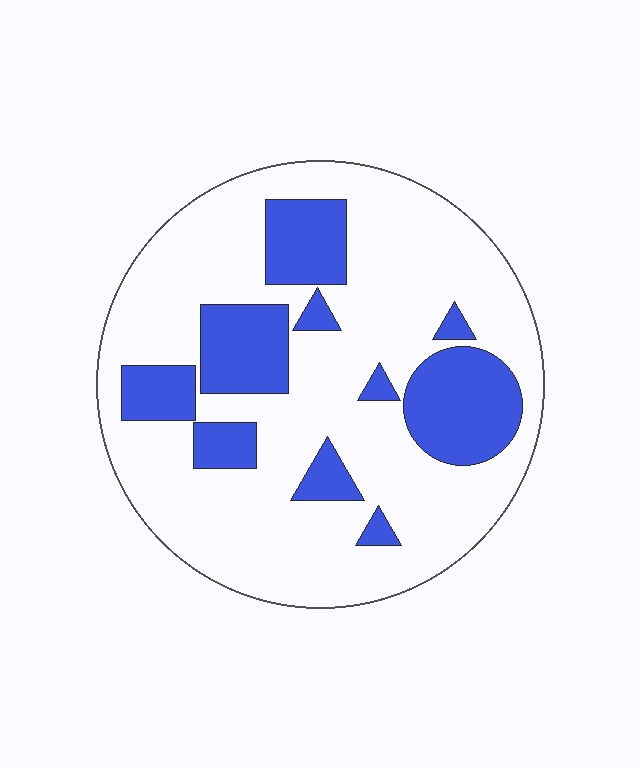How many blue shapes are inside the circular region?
10.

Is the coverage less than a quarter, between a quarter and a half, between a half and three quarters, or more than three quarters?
Between a quarter and a half.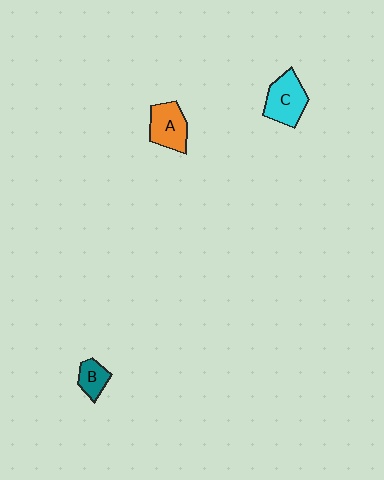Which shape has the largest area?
Shape C (cyan).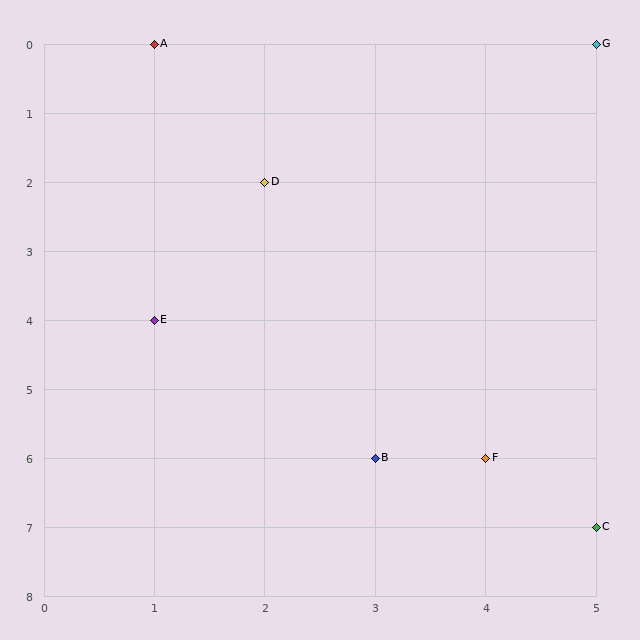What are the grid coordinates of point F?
Point F is at grid coordinates (4, 6).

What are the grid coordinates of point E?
Point E is at grid coordinates (1, 4).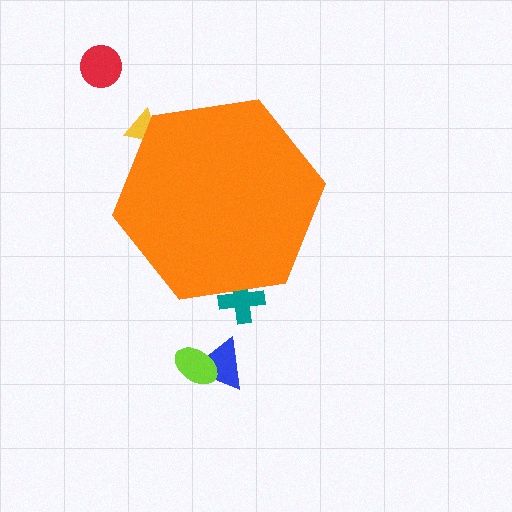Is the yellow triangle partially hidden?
Yes, the yellow triangle is partially hidden behind the orange hexagon.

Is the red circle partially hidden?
No, the red circle is fully visible.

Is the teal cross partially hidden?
Yes, the teal cross is partially hidden behind the orange hexagon.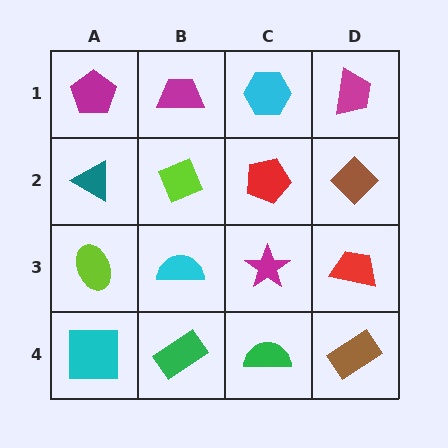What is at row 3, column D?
A red trapezoid.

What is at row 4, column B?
A green rectangle.